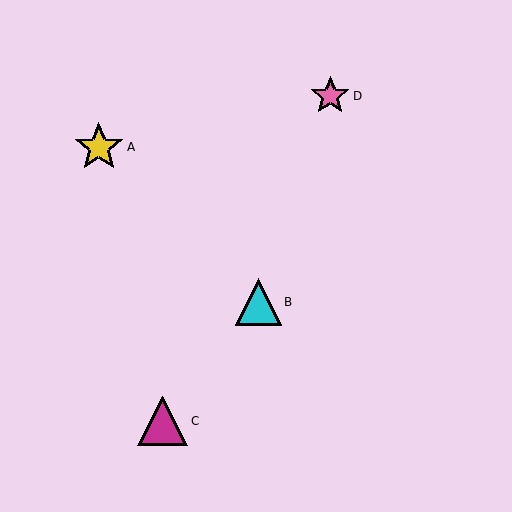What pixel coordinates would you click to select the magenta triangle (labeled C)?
Click at (163, 421) to select the magenta triangle C.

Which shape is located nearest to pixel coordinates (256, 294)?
The cyan triangle (labeled B) at (258, 302) is nearest to that location.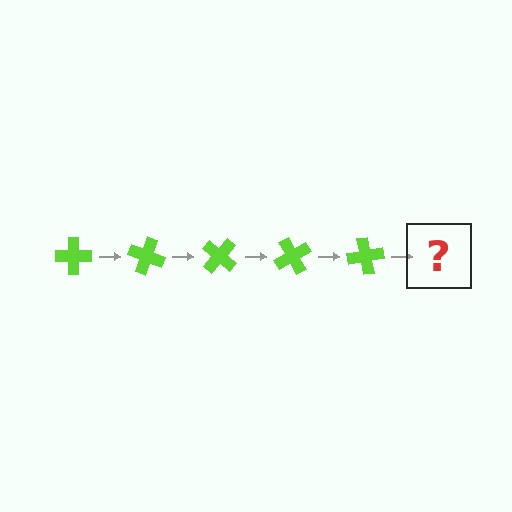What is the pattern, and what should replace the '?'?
The pattern is that the cross rotates 20 degrees each step. The '?' should be a lime cross rotated 100 degrees.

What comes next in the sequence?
The next element should be a lime cross rotated 100 degrees.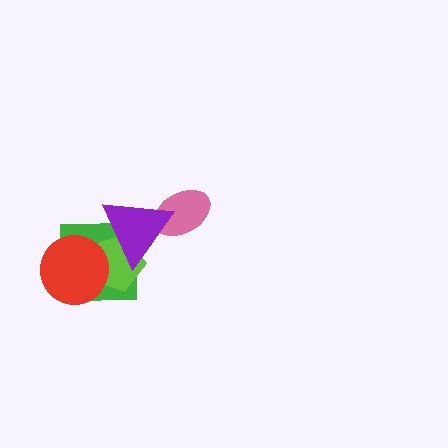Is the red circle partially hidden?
No, no other shape covers it.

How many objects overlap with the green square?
3 objects overlap with the green square.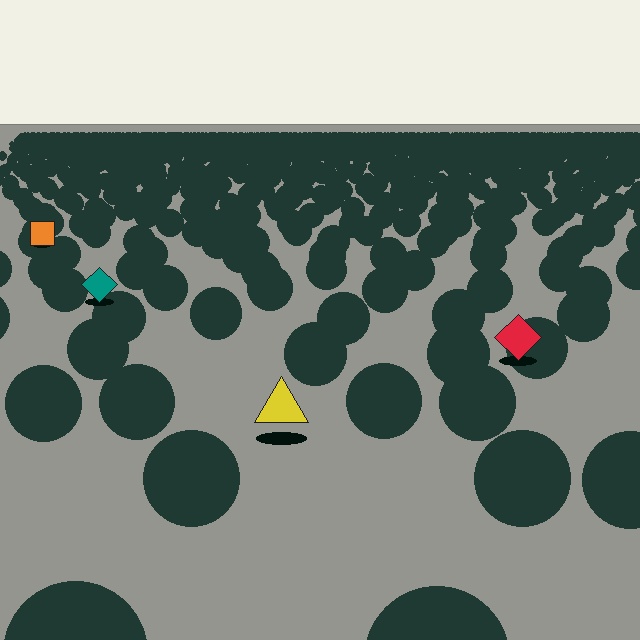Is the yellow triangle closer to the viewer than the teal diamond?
Yes. The yellow triangle is closer — you can tell from the texture gradient: the ground texture is coarser near it.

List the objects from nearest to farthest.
From nearest to farthest: the yellow triangle, the red diamond, the teal diamond, the orange square.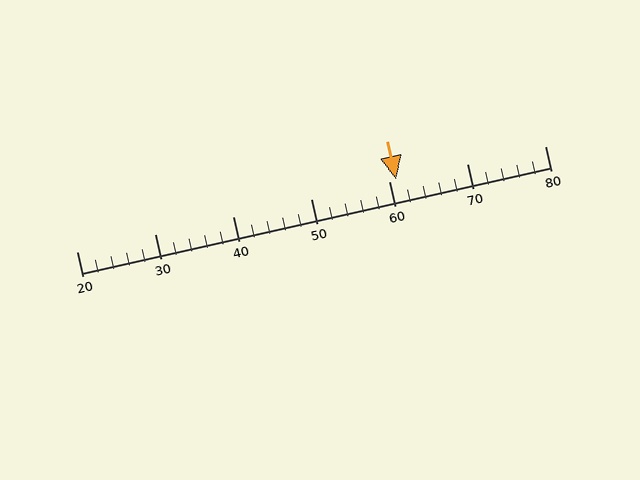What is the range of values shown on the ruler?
The ruler shows values from 20 to 80.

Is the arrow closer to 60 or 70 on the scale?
The arrow is closer to 60.